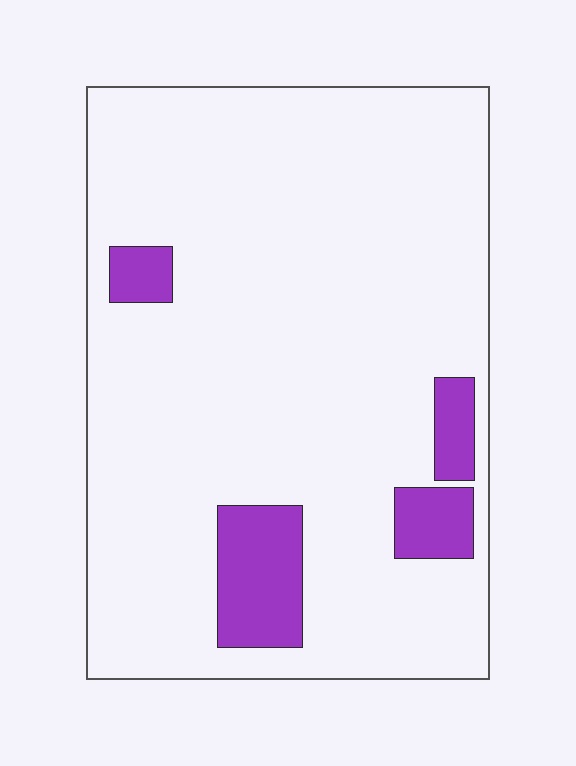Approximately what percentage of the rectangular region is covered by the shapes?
Approximately 10%.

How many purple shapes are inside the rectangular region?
4.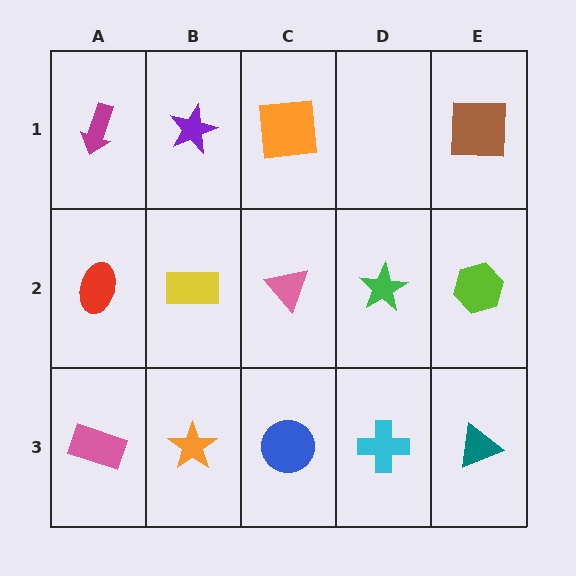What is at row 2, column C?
A pink triangle.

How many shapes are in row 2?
5 shapes.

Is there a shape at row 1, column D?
No, that cell is empty.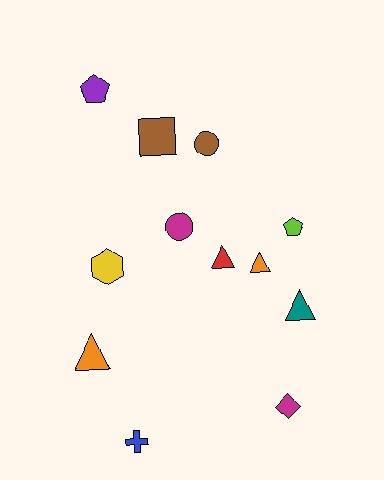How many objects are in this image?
There are 12 objects.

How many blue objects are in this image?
There is 1 blue object.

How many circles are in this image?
There are 2 circles.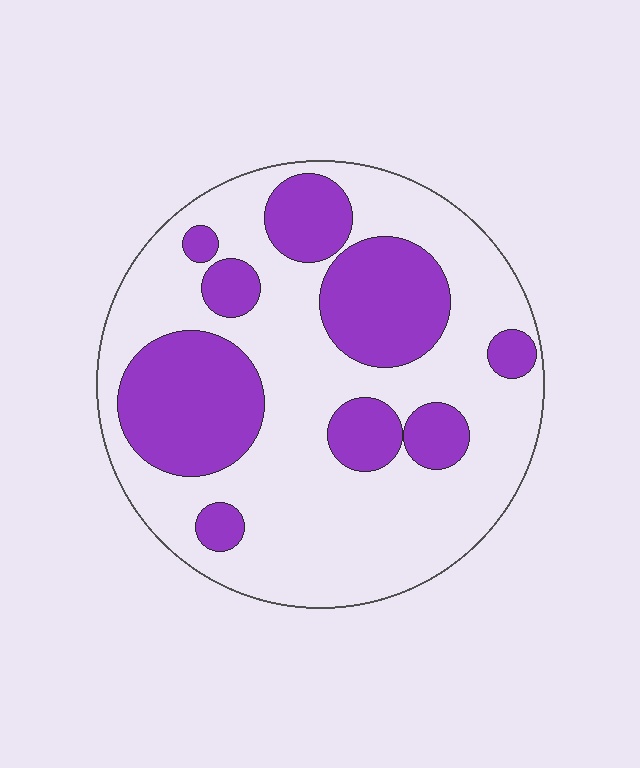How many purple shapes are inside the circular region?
9.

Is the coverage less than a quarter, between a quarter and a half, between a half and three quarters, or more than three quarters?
Between a quarter and a half.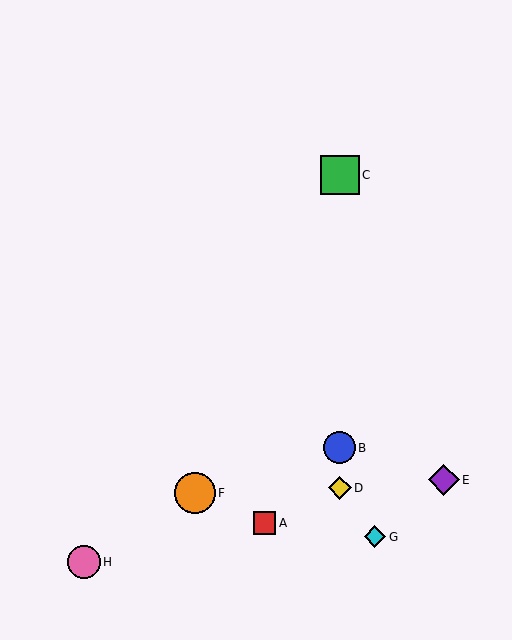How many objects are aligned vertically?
3 objects (B, C, D) are aligned vertically.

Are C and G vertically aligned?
No, C is at x≈340 and G is at x≈375.